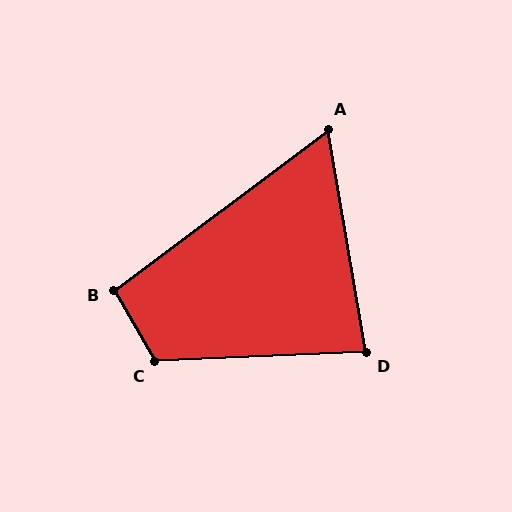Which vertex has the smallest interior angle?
A, at approximately 63 degrees.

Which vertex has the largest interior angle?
C, at approximately 117 degrees.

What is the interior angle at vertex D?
Approximately 83 degrees (acute).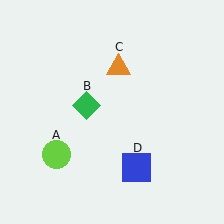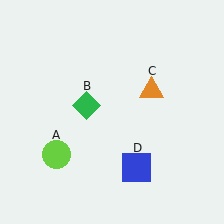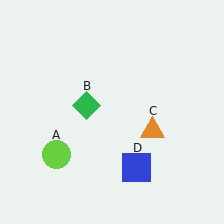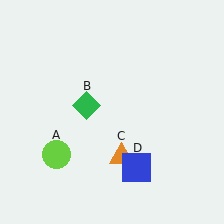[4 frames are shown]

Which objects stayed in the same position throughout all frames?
Lime circle (object A) and green diamond (object B) and blue square (object D) remained stationary.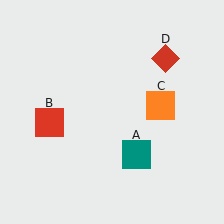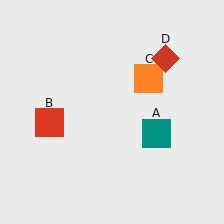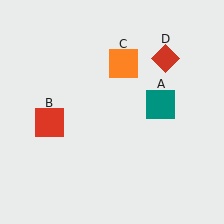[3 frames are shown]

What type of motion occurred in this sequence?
The teal square (object A), orange square (object C) rotated counterclockwise around the center of the scene.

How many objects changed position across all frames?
2 objects changed position: teal square (object A), orange square (object C).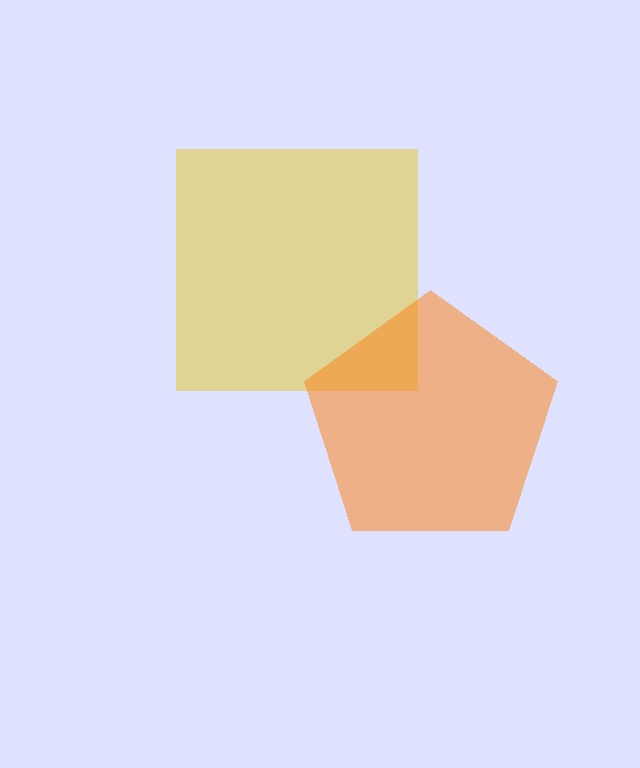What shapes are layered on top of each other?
The layered shapes are: a yellow square, an orange pentagon.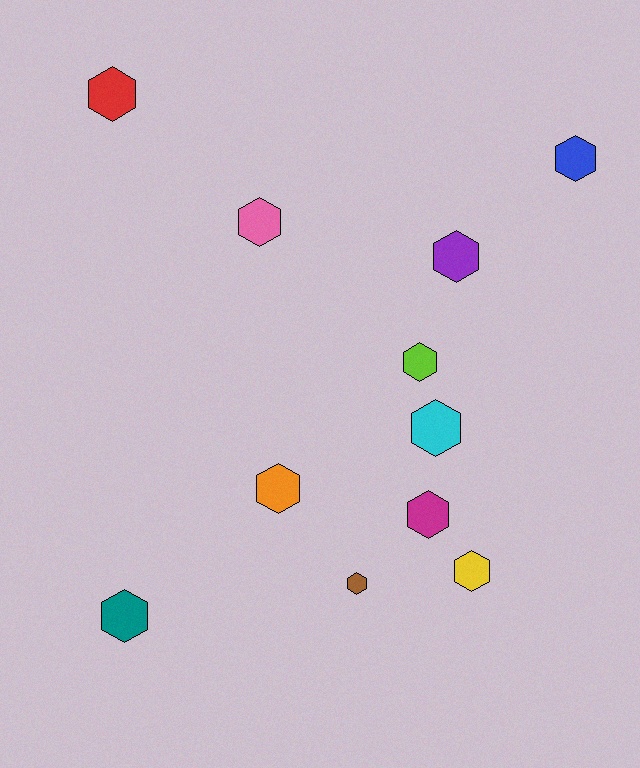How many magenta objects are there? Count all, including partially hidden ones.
There is 1 magenta object.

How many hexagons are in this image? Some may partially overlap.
There are 11 hexagons.